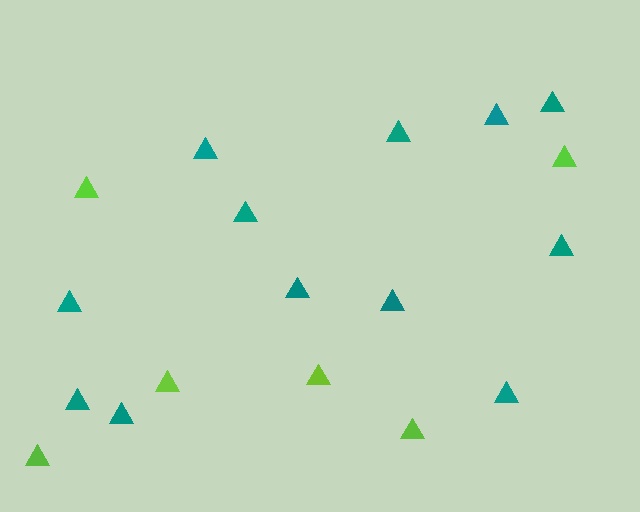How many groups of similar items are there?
There are 2 groups: one group of lime triangles (6) and one group of teal triangles (12).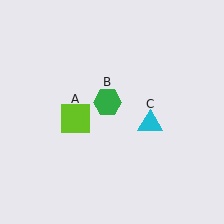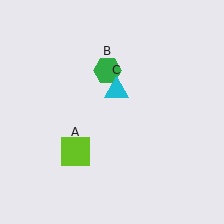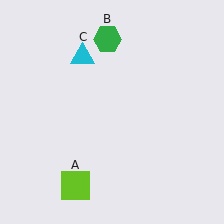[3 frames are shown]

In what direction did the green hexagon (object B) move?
The green hexagon (object B) moved up.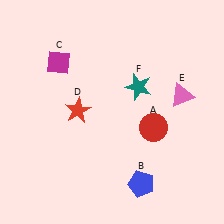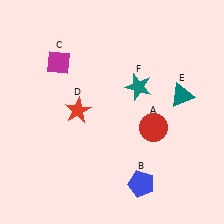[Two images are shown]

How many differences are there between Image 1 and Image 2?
There is 1 difference between the two images.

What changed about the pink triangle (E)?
In Image 1, E is pink. In Image 2, it changed to teal.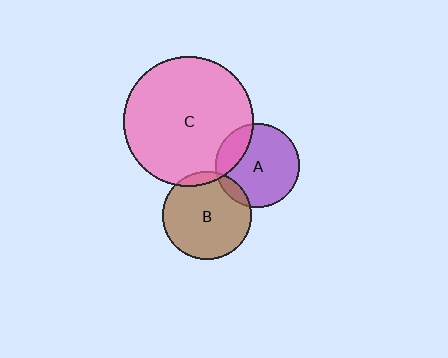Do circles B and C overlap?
Yes.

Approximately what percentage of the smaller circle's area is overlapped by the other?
Approximately 10%.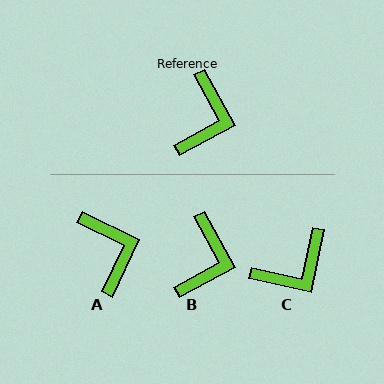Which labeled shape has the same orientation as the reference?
B.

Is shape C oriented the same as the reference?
No, it is off by about 41 degrees.